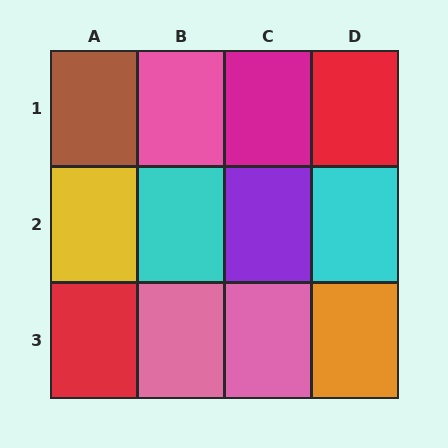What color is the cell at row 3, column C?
Pink.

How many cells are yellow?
1 cell is yellow.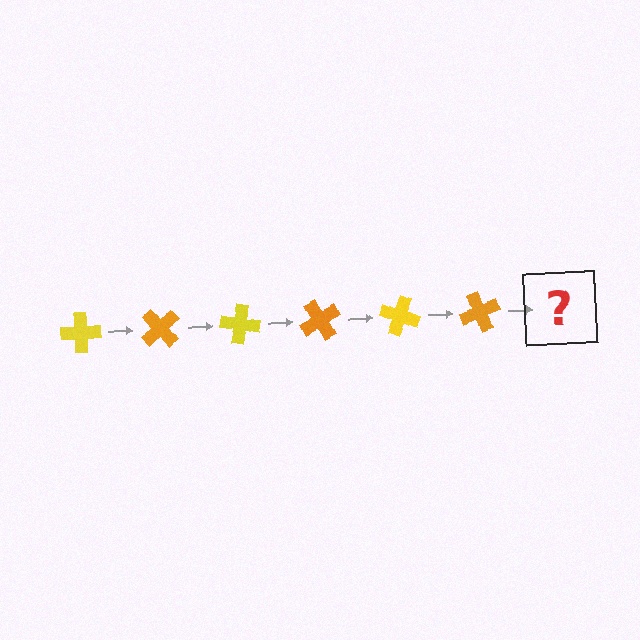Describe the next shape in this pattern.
It should be a yellow cross, rotated 300 degrees from the start.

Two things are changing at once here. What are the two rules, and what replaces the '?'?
The two rules are that it rotates 50 degrees each step and the color cycles through yellow and orange. The '?' should be a yellow cross, rotated 300 degrees from the start.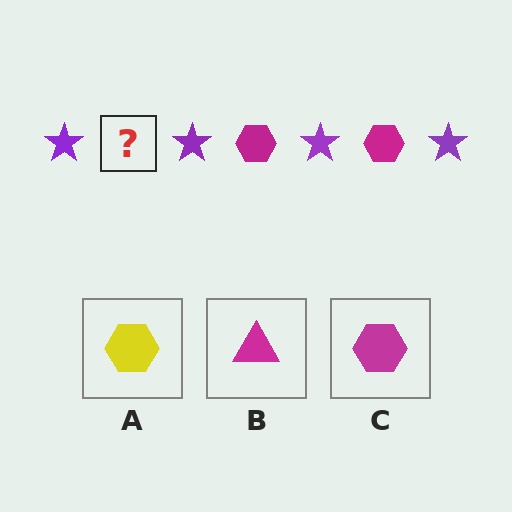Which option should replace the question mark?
Option C.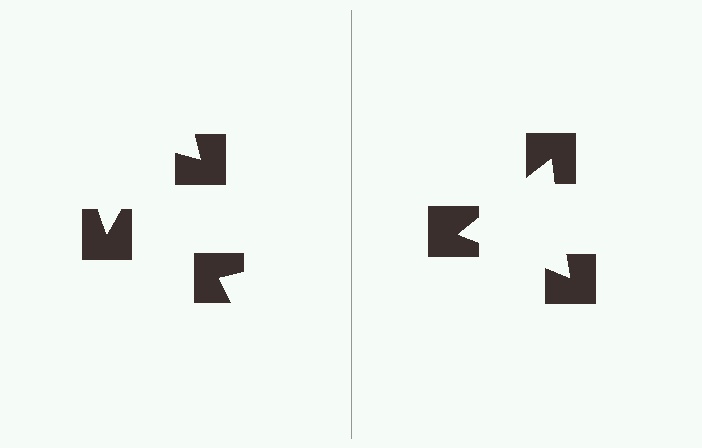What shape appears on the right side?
An illusory triangle.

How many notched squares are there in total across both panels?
6 — 3 on each side.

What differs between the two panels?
The notched squares are positioned identically on both sides; only the wedge orientations differ. On the right they align to a triangle; on the left they are misaligned.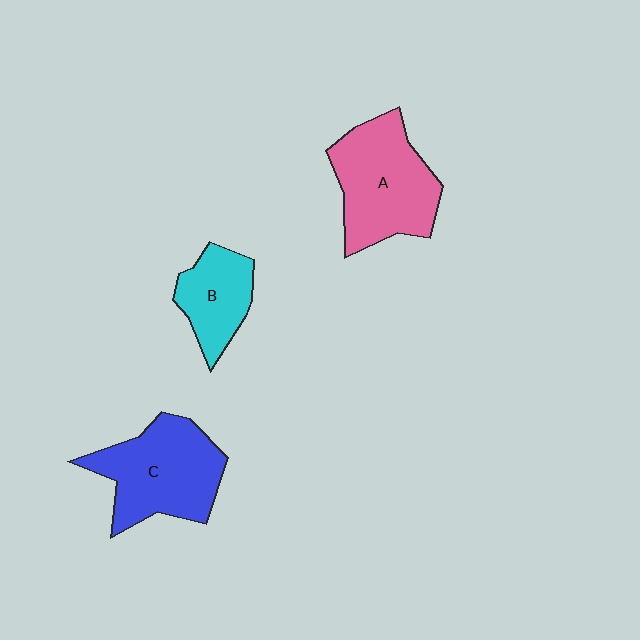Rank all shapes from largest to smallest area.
From largest to smallest: A (pink), C (blue), B (cyan).